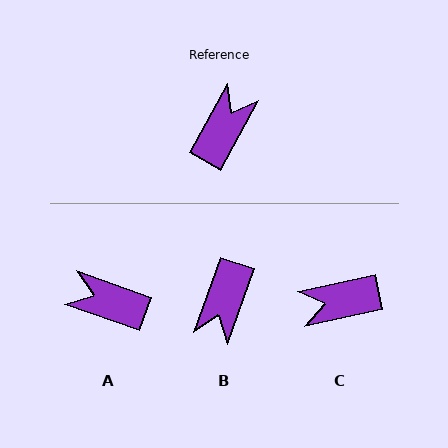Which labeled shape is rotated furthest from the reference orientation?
B, about 170 degrees away.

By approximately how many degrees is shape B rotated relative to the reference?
Approximately 170 degrees clockwise.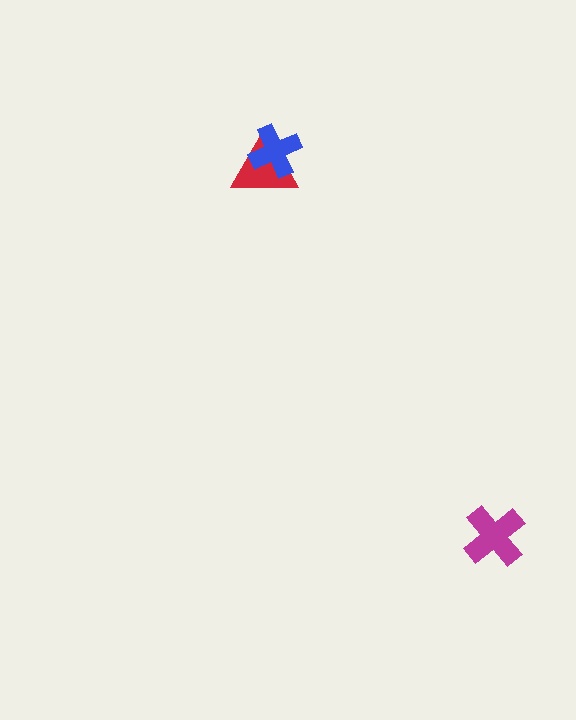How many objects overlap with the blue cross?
1 object overlaps with the blue cross.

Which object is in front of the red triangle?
The blue cross is in front of the red triangle.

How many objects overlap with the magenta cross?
0 objects overlap with the magenta cross.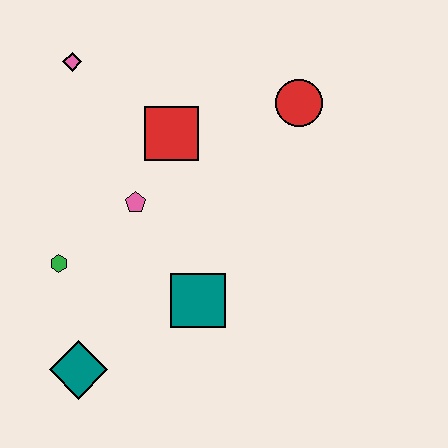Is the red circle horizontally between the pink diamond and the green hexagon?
No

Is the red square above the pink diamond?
No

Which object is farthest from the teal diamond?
The red circle is farthest from the teal diamond.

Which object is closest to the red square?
The pink pentagon is closest to the red square.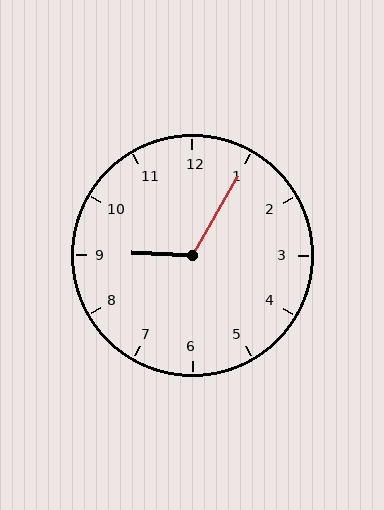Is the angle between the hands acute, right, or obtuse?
It is obtuse.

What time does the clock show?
9:05.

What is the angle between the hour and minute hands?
Approximately 118 degrees.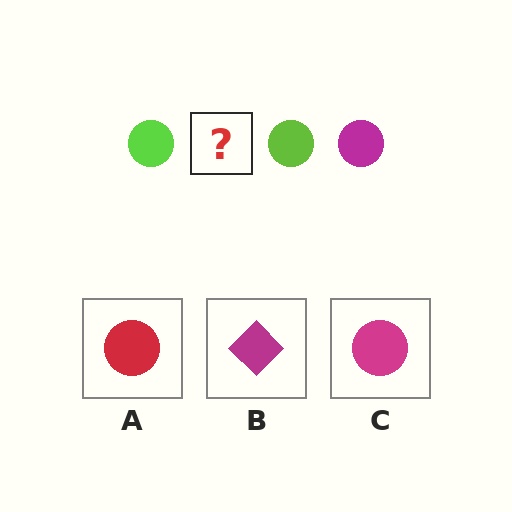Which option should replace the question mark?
Option C.